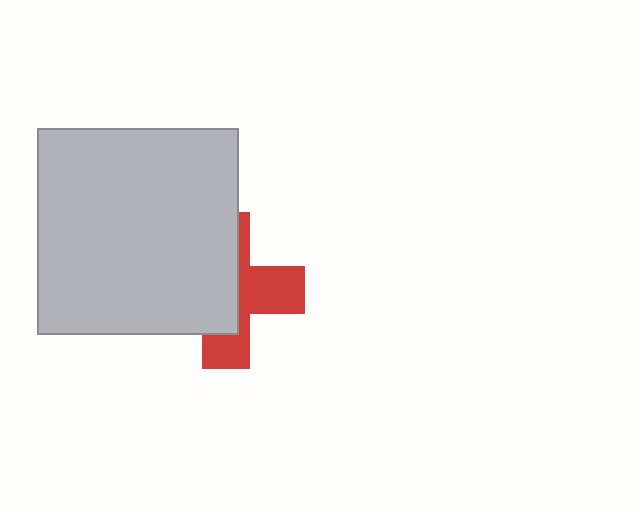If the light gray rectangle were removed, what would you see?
You would see the complete red cross.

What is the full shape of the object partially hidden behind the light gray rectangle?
The partially hidden object is a red cross.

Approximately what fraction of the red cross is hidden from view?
Roughly 57% of the red cross is hidden behind the light gray rectangle.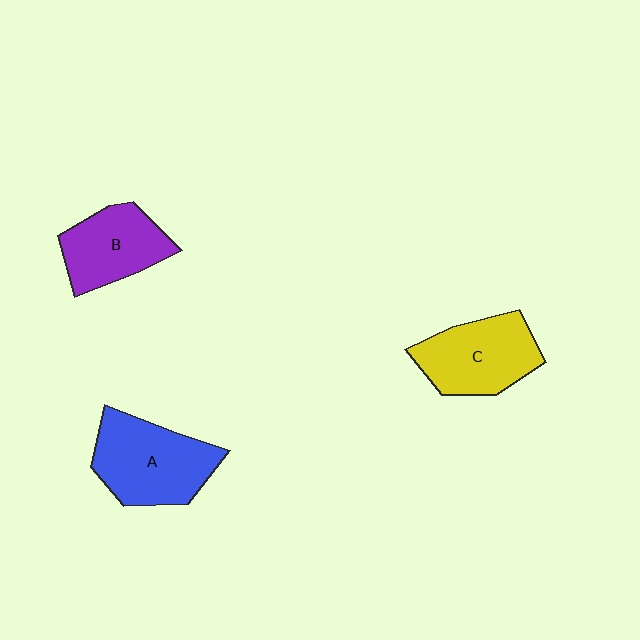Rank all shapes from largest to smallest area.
From largest to smallest: A (blue), C (yellow), B (purple).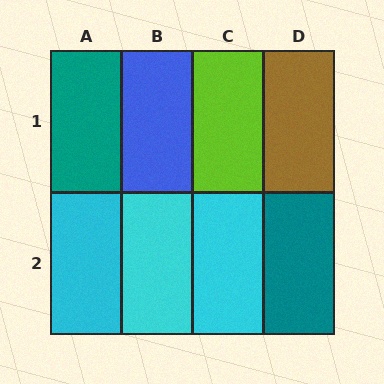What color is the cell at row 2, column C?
Cyan.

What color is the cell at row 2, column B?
Cyan.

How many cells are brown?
1 cell is brown.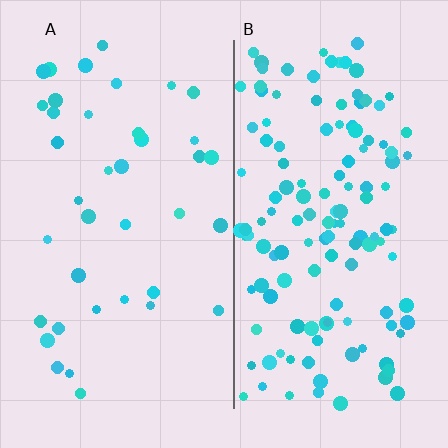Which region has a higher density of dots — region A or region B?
B (the right).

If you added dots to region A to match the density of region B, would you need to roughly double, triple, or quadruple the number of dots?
Approximately triple.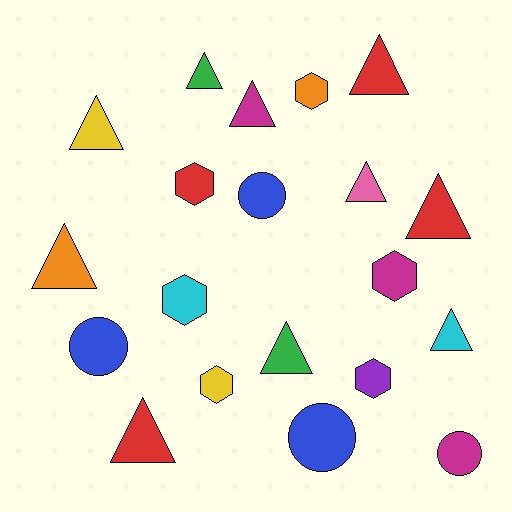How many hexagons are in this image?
There are 6 hexagons.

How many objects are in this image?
There are 20 objects.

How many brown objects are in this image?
There are no brown objects.